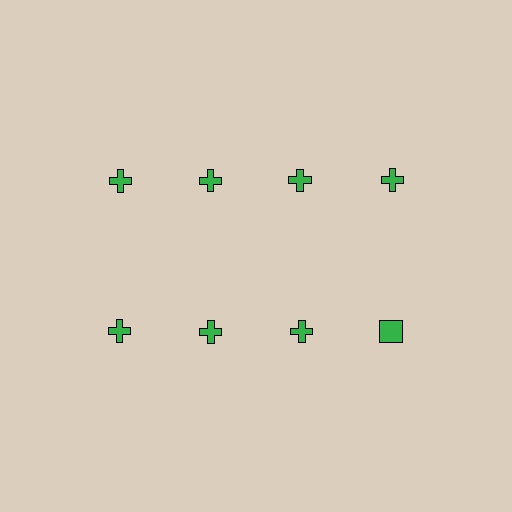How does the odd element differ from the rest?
It has a different shape: square instead of cross.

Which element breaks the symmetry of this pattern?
The green square in the second row, second from right column breaks the symmetry. All other shapes are green crosses.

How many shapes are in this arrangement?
There are 8 shapes arranged in a grid pattern.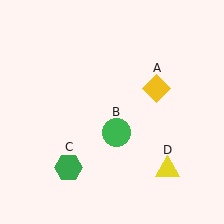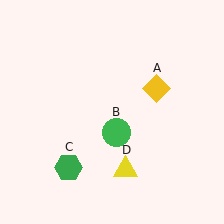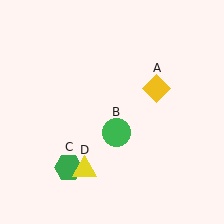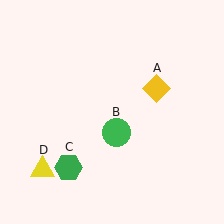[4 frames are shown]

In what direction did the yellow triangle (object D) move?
The yellow triangle (object D) moved left.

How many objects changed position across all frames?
1 object changed position: yellow triangle (object D).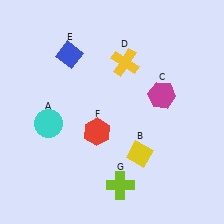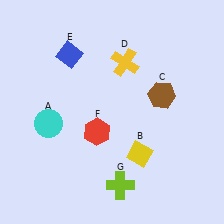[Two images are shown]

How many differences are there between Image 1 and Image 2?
There is 1 difference between the two images.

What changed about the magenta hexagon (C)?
In Image 1, C is magenta. In Image 2, it changed to brown.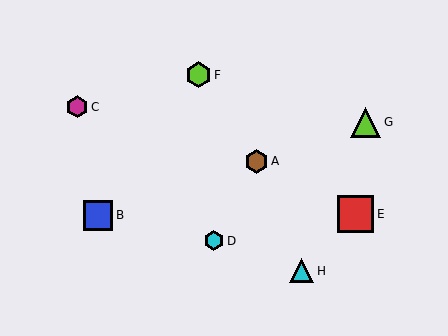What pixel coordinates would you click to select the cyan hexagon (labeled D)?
Click at (214, 241) to select the cyan hexagon D.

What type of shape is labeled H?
Shape H is a cyan triangle.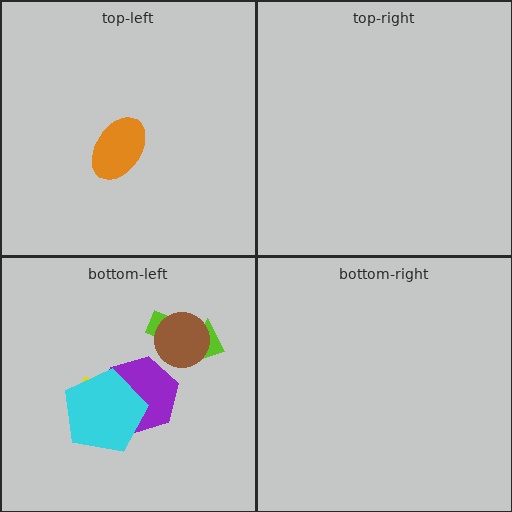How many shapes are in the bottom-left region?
5.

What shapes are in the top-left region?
The orange ellipse.